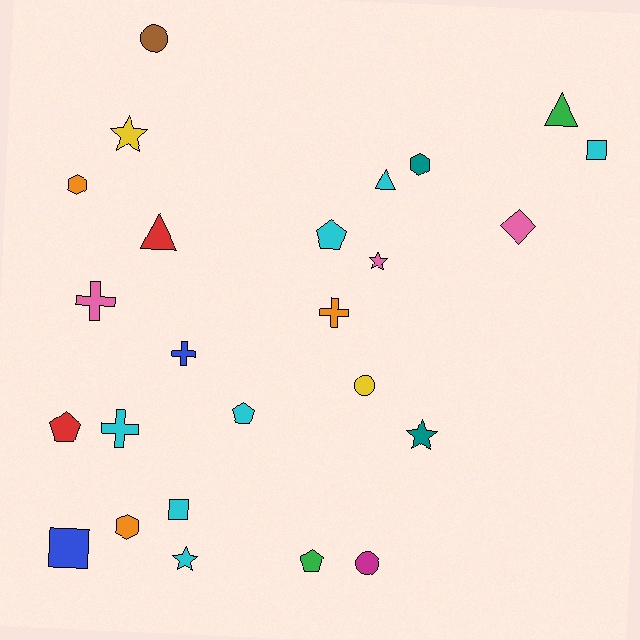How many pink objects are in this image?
There are 3 pink objects.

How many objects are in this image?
There are 25 objects.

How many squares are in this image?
There are 3 squares.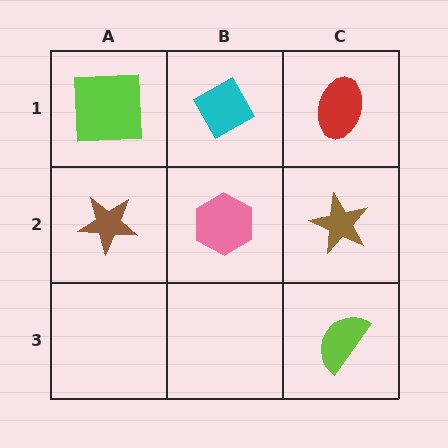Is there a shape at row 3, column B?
No, that cell is empty.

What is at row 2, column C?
A brown star.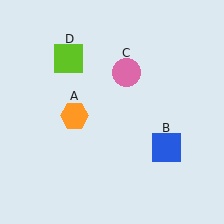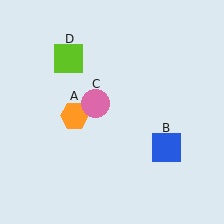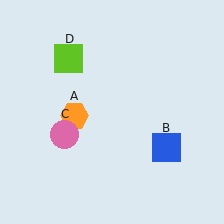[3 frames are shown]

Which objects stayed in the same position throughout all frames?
Orange hexagon (object A) and blue square (object B) and lime square (object D) remained stationary.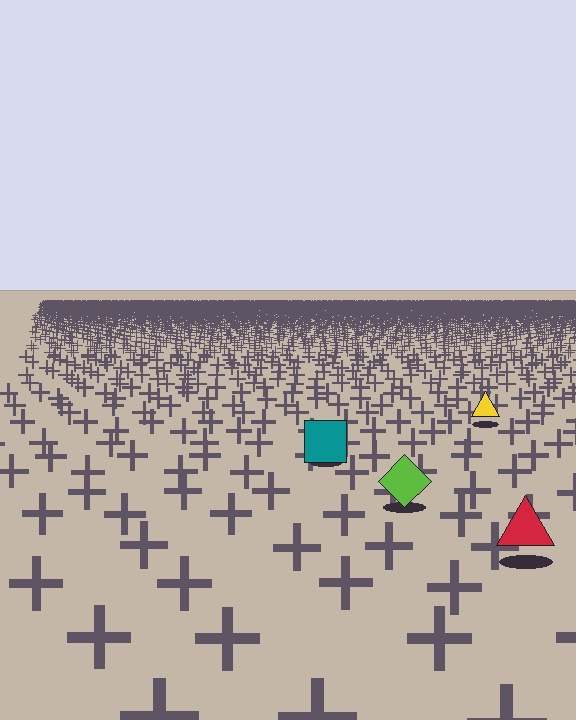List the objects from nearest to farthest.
From nearest to farthest: the red triangle, the lime diamond, the teal square, the yellow triangle.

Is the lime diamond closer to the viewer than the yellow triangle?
Yes. The lime diamond is closer — you can tell from the texture gradient: the ground texture is coarser near it.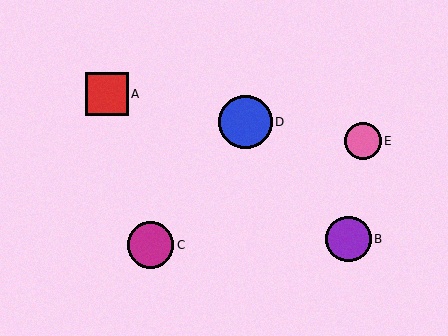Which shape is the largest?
The blue circle (labeled D) is the largest.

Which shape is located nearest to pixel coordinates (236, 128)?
The blue circle (labeled D) at (245, 122) is nearest to that location.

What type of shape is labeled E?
Shape E is a pink circle.